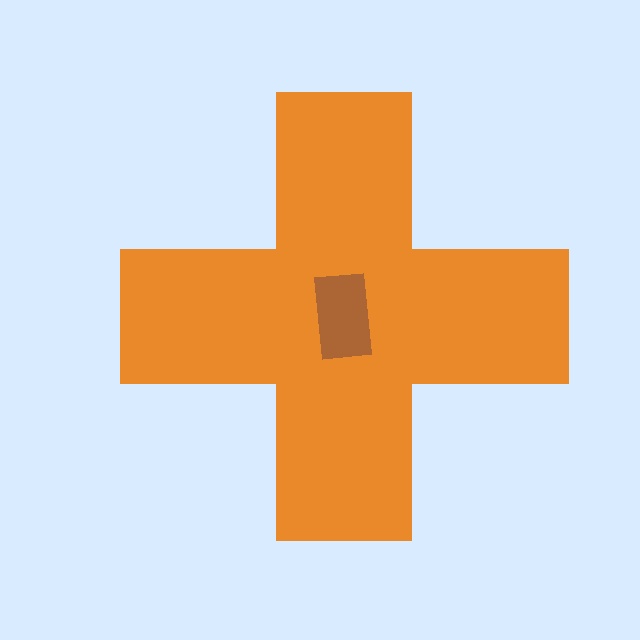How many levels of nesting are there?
2.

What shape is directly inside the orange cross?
The brown rectangle.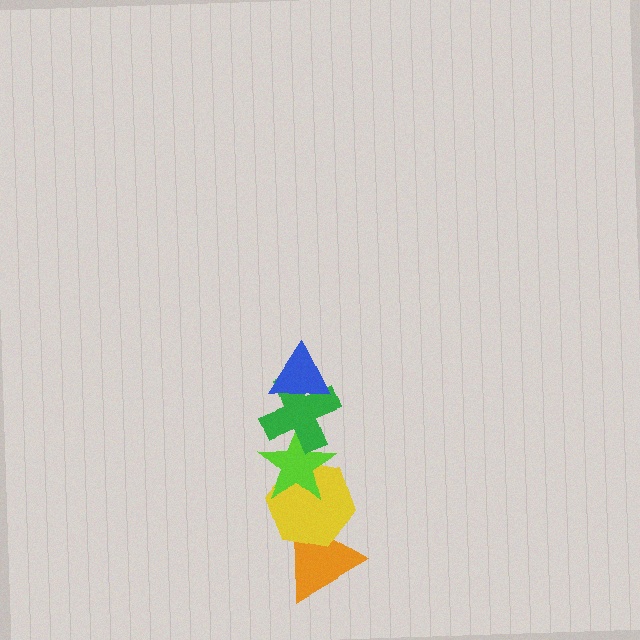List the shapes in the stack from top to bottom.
From top to bottom: the blue triangle, the green cross, the lime star, the yellow hexagon, the orange triangle.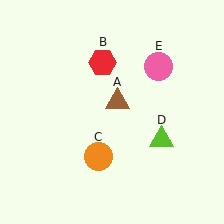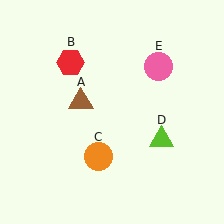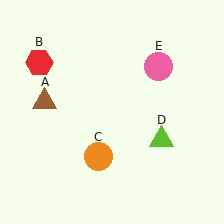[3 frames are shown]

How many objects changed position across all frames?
2 objects changed position: brown triangle (object A), red hexagon (object B).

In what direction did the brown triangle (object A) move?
The brown triangle (object A) moved left.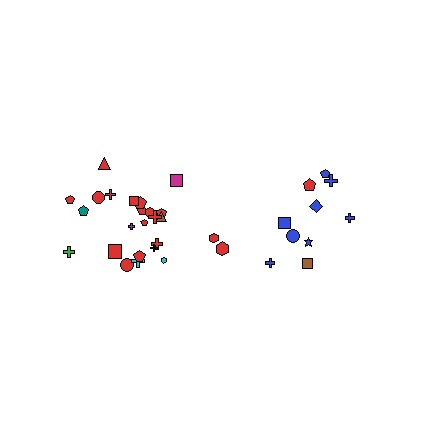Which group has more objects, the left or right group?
The left group.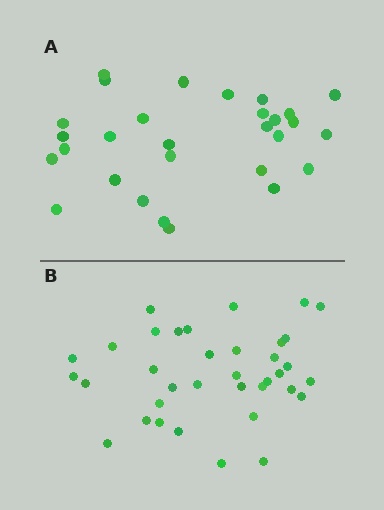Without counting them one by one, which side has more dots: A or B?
Region B (the bottom region) has more dots.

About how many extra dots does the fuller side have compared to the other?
Region B has roughly 8 or so more dots than region A.